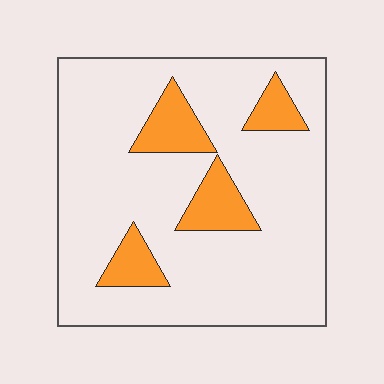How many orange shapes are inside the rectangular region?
4.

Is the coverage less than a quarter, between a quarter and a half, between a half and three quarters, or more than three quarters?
Less than a quarter.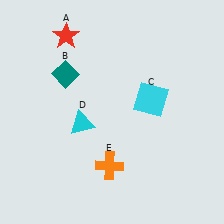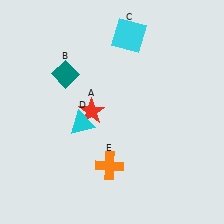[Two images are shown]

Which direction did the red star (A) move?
The red star (A) moved down.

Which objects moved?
The objects that moved are: the red star (A), the cyan square (C).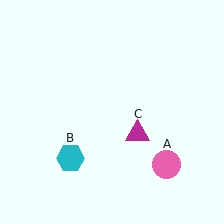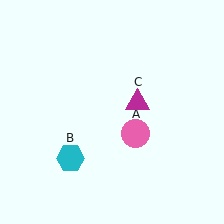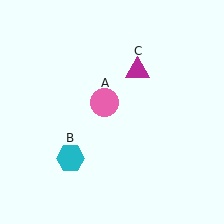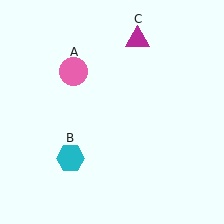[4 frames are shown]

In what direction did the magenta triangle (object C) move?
The magenta triangle (object C) moved up.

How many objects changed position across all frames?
2 objects changed position: pink circle (object A), magenta triangle (object C).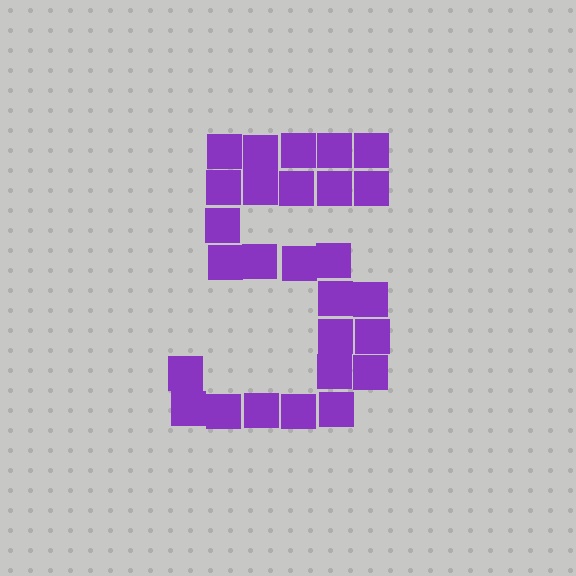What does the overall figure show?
The overall figure shows the digit 5.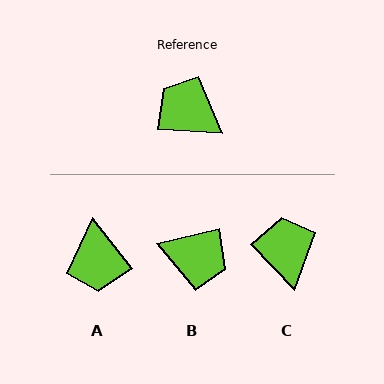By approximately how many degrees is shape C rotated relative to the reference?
Approximately 42 degrees clockwise.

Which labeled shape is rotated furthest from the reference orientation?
B, about 163 degrees away.